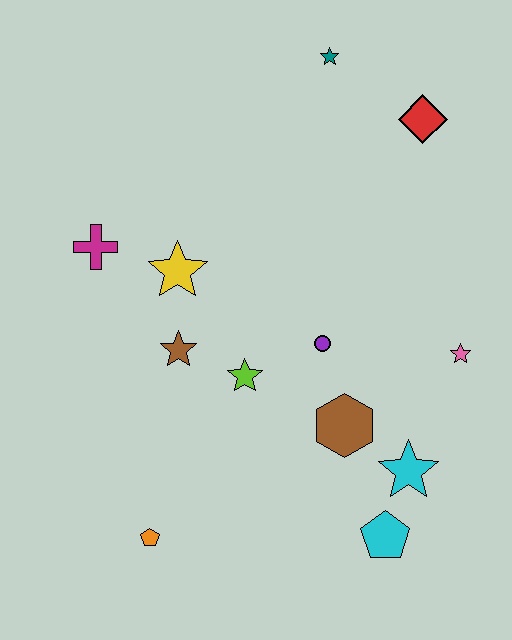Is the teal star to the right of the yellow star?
Yes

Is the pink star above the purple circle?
No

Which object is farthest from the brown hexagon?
The teal star is farthest from the brown hexagon.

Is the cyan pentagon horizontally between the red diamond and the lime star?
Yes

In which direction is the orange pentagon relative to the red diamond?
The orange pentagon is below the red diamond.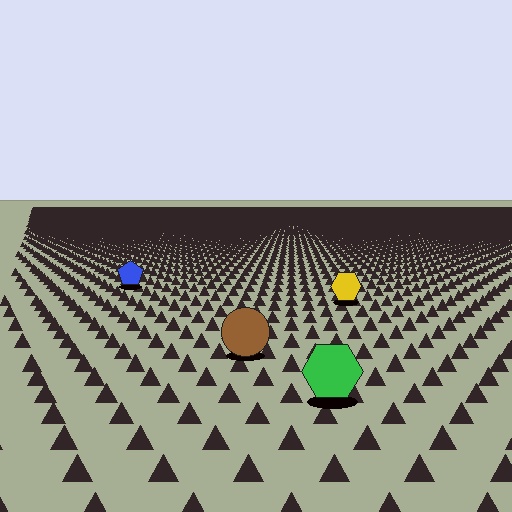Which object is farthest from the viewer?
The blue pentagon is farthest from the viewer. It appears smaller and the ground texture around it is denser.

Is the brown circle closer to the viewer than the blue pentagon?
Yes. The brown circle is closer — you can tell from the texture gradient: the ground texture is coarser near it.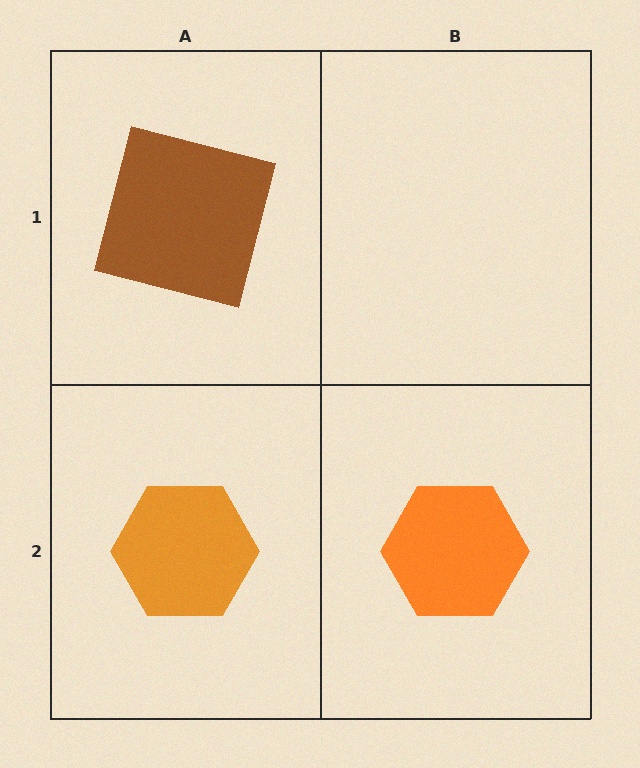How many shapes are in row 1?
1 shape.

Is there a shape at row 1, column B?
No, that cell is empty.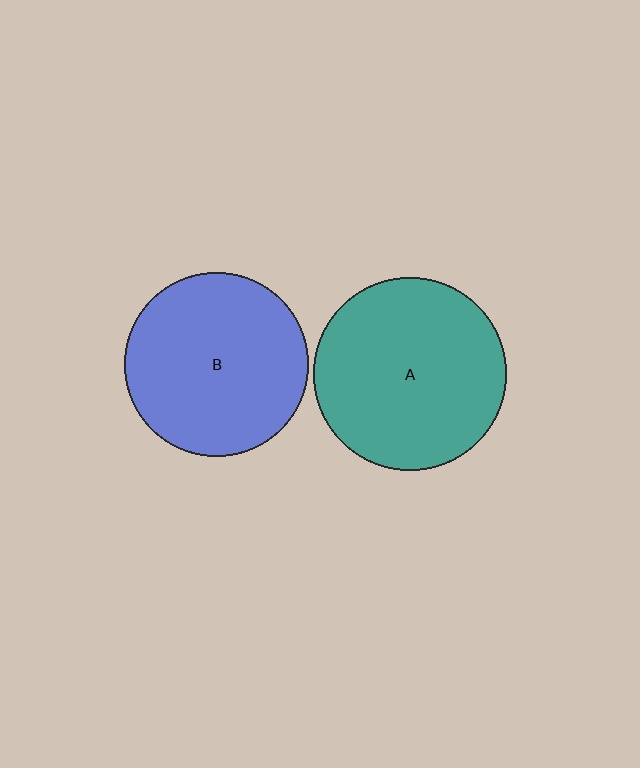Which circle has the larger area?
Circle A (teal).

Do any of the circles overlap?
No, none of the circles overlap.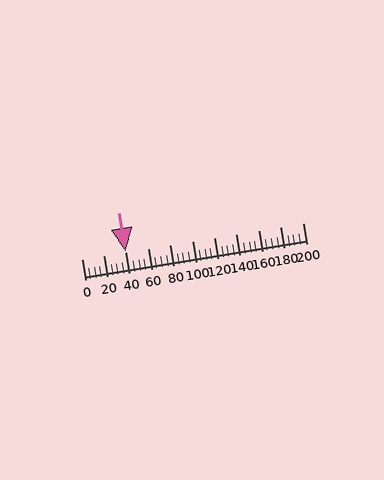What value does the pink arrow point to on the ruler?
The pink arrow points to approximately 40.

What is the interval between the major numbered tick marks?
The major tick marks are spaced 20 units apart.